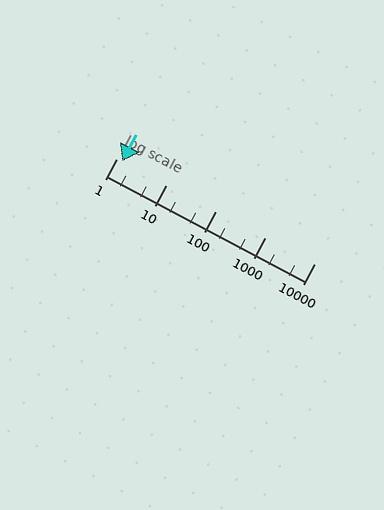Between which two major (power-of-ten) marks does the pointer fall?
The pointer is between 1 and 10.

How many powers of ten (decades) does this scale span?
The scale spans 4 decades, from 1 to 10000.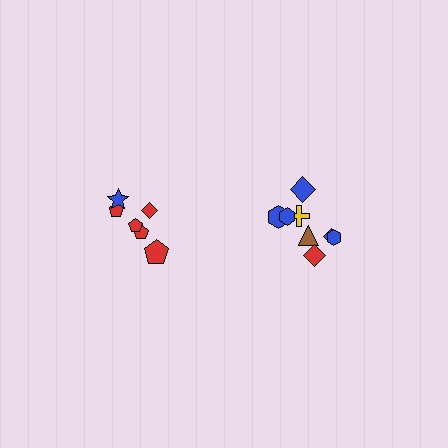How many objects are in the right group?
There are 8 objects.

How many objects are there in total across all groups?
There are 14 objects.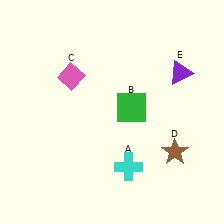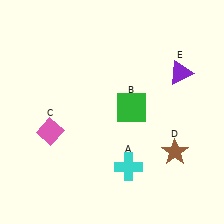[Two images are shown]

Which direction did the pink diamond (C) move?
The pink diamond (C) moved down.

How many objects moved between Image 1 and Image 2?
1 object moved between the two images.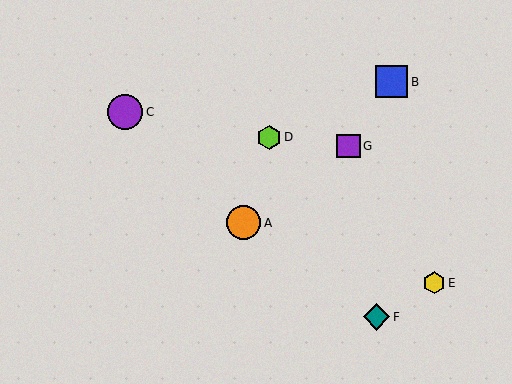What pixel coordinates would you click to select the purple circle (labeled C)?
Click at (125, 112) to select the purple circle C.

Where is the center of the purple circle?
The center of the purple circle is at (125, 112).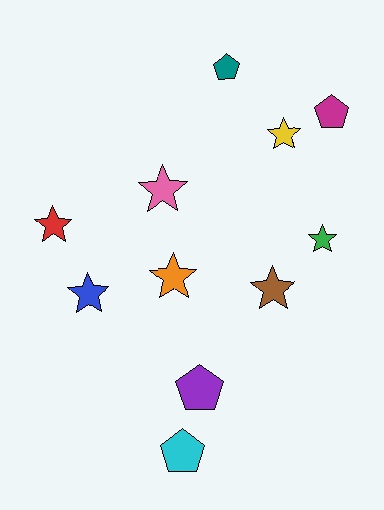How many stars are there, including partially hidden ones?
There are 7 stars.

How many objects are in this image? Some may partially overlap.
There are 11 objects.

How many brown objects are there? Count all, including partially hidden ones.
There is 1 brown object.